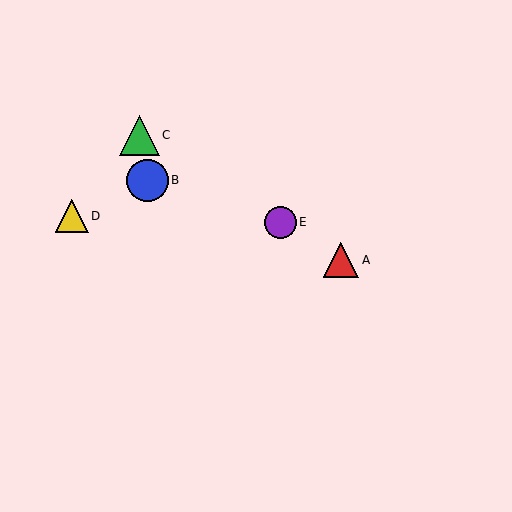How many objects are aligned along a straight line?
3 objects (A, C, E) are aligned along a straight line.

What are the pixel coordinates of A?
Object A is at (341, 260).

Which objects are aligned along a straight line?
Objects A, C, E are aligned along a straight line.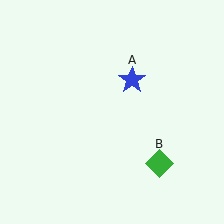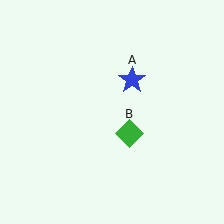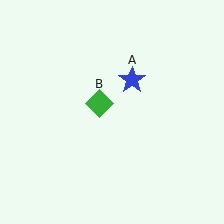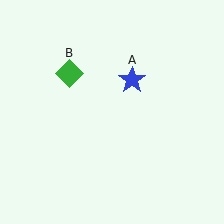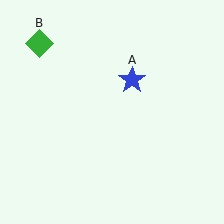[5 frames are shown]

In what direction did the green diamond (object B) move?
The green diamond (object B) moved up and to the left.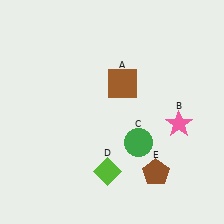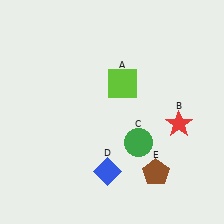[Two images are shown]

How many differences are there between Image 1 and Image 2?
There are 3 differences between the two images.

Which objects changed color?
A changed from brown to lime. B changed from pink to red. D changed from lime to blue.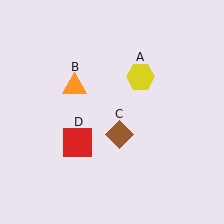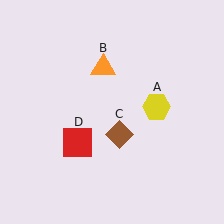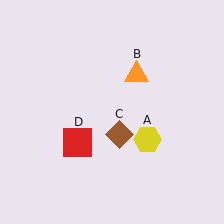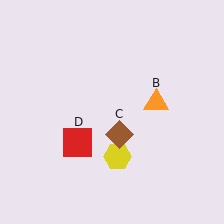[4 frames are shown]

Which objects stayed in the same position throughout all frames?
Brown diamond (object C) and red square (object D) remained stationary.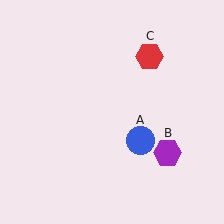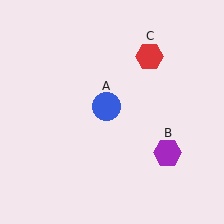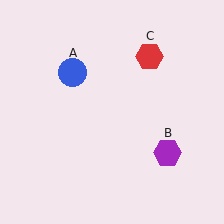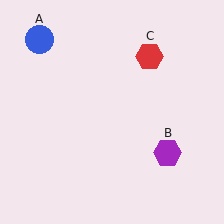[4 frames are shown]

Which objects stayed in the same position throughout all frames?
Purple hexagon (object B) and red hexagon (object C) remained stationary.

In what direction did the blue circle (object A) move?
The blue circle (object A) moved up and to the left.